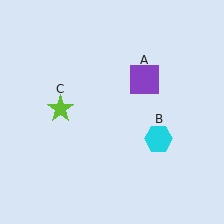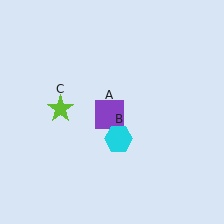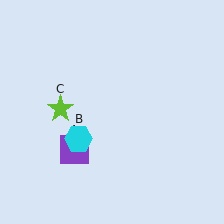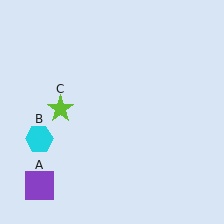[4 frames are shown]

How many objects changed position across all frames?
2 objects changed position: purple square (object A), cyan hexagon (object B).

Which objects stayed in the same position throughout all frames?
Lime star (object C) remained stationary.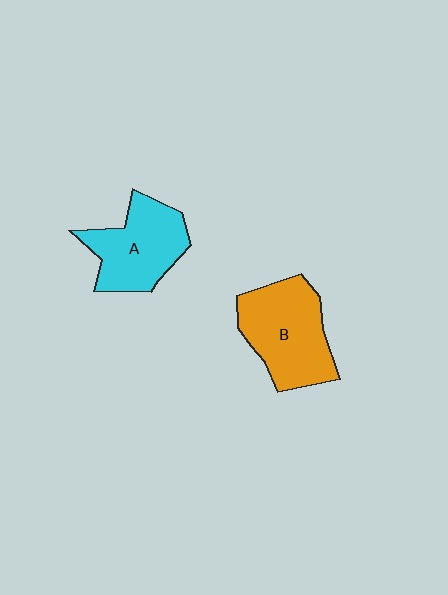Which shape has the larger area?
Shape B (orange).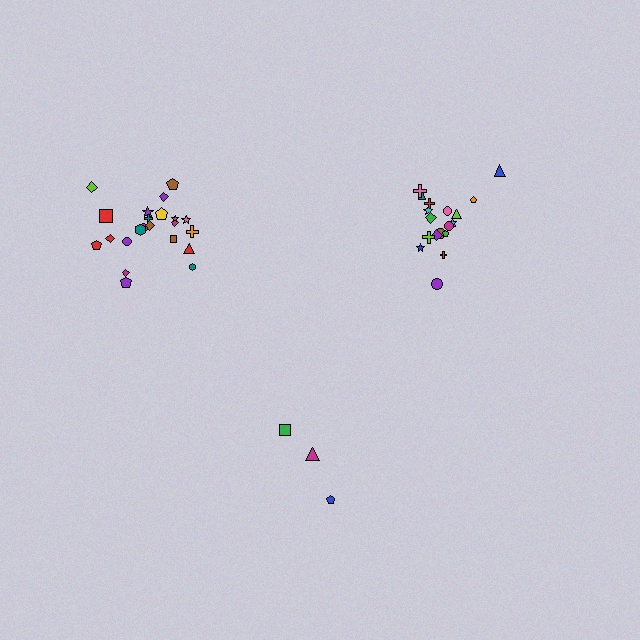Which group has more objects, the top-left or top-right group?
The top-left group.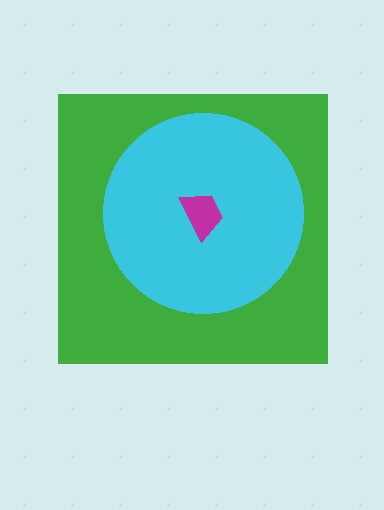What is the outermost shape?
The green square.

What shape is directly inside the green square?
The cyan circle.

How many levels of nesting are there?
3.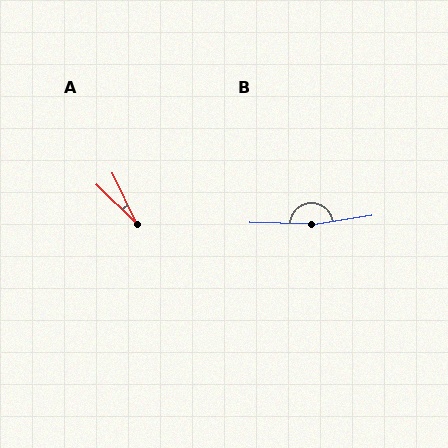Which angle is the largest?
B, at approximately 170 degrees.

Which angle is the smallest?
A, at approximately 21 degrees.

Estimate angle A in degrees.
Approximately 21 degrees.